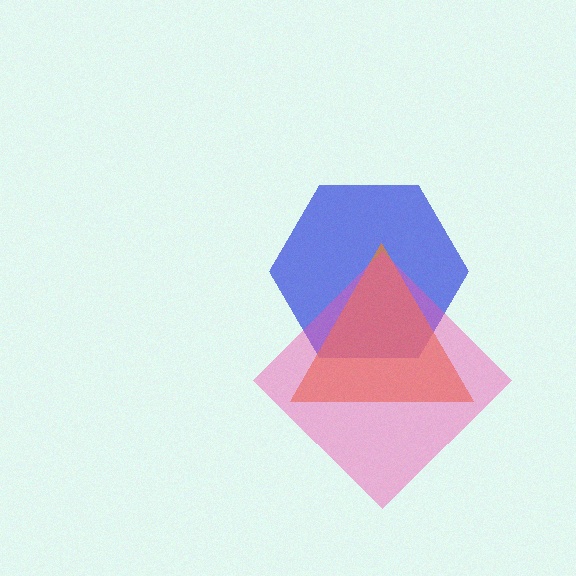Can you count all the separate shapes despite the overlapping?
Yes, there are 3 separate shapes.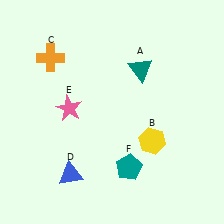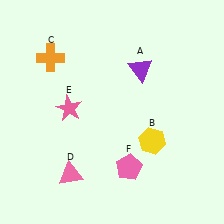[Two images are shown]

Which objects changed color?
A changed from teal to purple. D changed from blue to pink. F changed from teal to pink.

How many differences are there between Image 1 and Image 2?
There are 3 differences between the two images.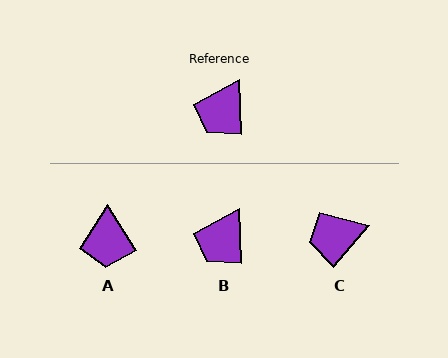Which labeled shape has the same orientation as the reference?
B.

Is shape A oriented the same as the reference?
No, it is off by about 30 degrees.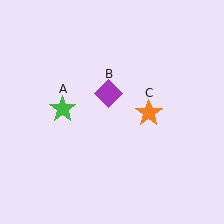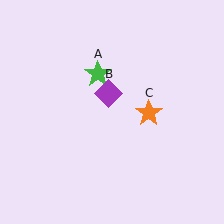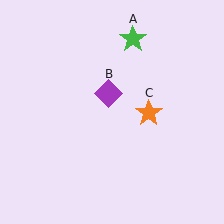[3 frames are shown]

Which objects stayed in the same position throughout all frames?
Purple diamond (object B) and orange star (object C) remained stationary.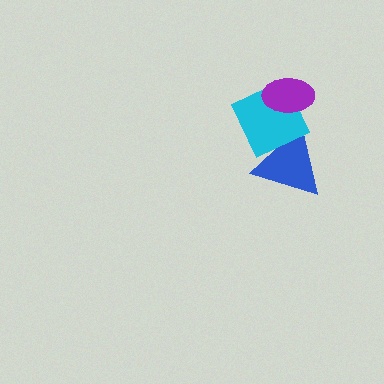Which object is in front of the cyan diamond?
The purple ellipse is in front of the cyan diamond.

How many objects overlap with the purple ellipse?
1 object overlaps with the purple ellipse.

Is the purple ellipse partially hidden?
No, no other shape covers it.